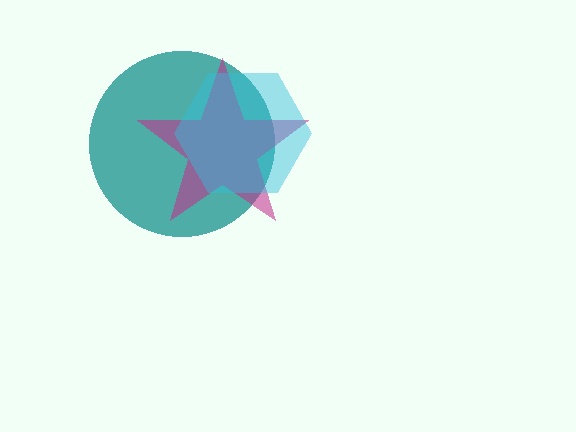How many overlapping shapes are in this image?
There are 3 overlapping shapes in the image.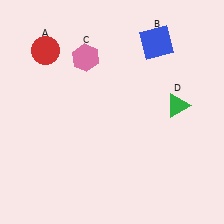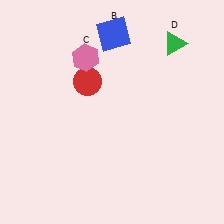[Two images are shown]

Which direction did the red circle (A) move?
The red circle (A) moved right.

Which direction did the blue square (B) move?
The blue square (B) moved left.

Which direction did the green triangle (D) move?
The green triangle (D) moved up.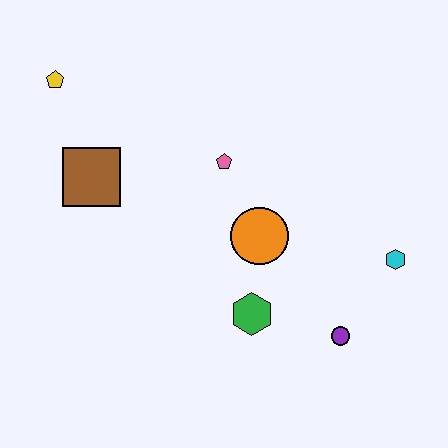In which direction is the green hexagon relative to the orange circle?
The green hexagon is below the orange circle.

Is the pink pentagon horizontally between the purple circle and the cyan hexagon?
No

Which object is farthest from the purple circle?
The yellow pentagon is farthest from the purple circle.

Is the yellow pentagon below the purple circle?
No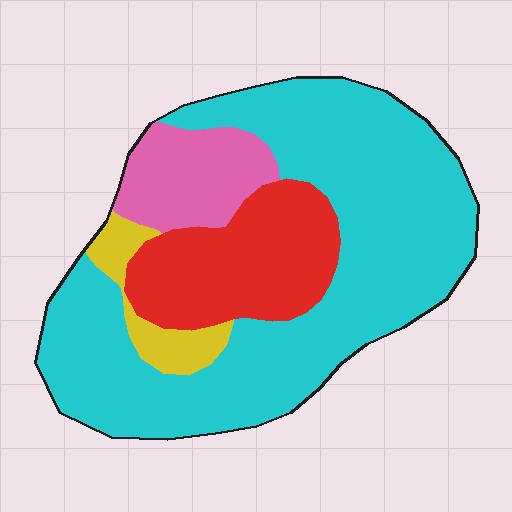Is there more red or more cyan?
Cyan.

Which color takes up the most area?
Cyan, at roughly 60%.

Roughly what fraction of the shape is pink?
Pink takes up less than a quarter of the shape.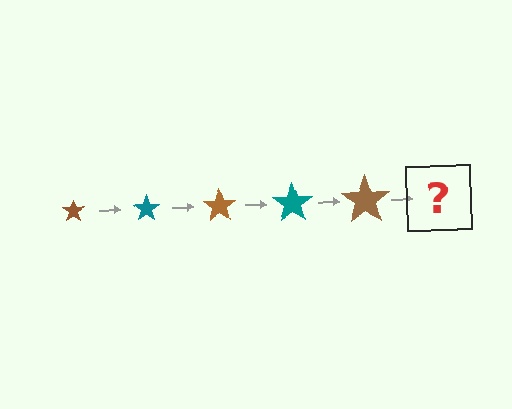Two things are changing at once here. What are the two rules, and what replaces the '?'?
The two rules are that the star grows larger each step and the color cycles through brown and teal. The '?' should be a teal star, larger than the previous one.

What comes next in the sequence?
The next element should be a teal star, larger than the previous one.